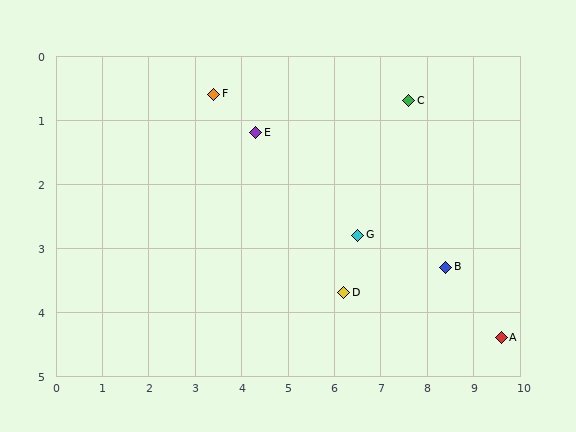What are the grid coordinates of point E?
Point E is at approximately (4.3, 1.2).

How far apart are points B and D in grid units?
Points B and D are about 2.2 grid units apart.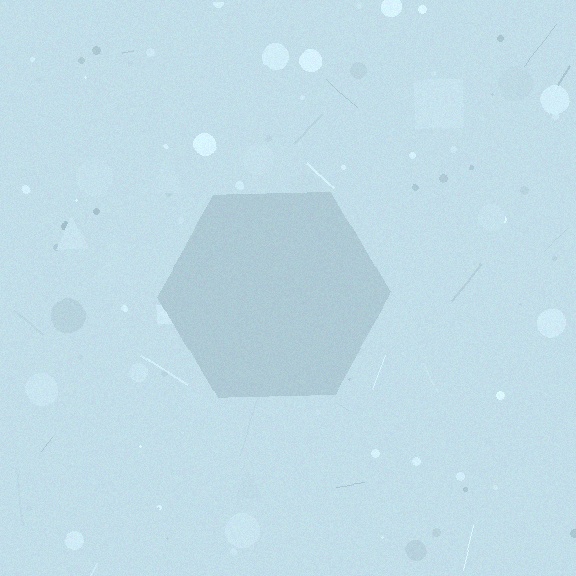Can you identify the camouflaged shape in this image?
The camouflaged shape is a hexagon.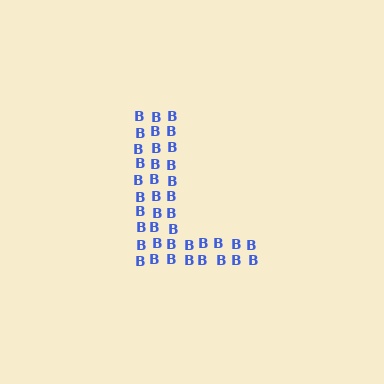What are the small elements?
The small elements are letter B's.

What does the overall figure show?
The overall figure shows the letter L.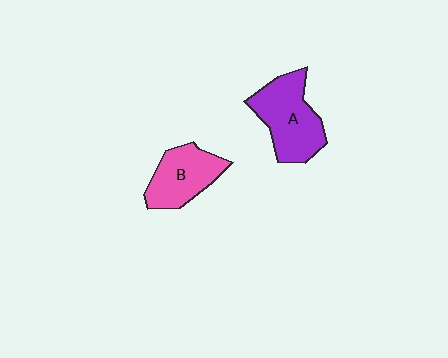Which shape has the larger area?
Shape A (purple).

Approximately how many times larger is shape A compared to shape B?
Approximately 1.3 times.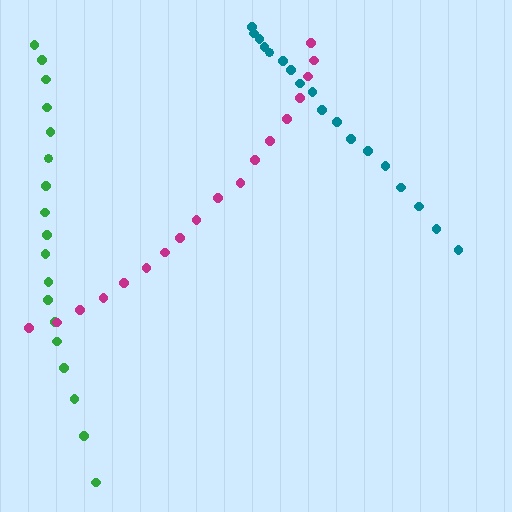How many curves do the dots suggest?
There are 3 distinct paths.